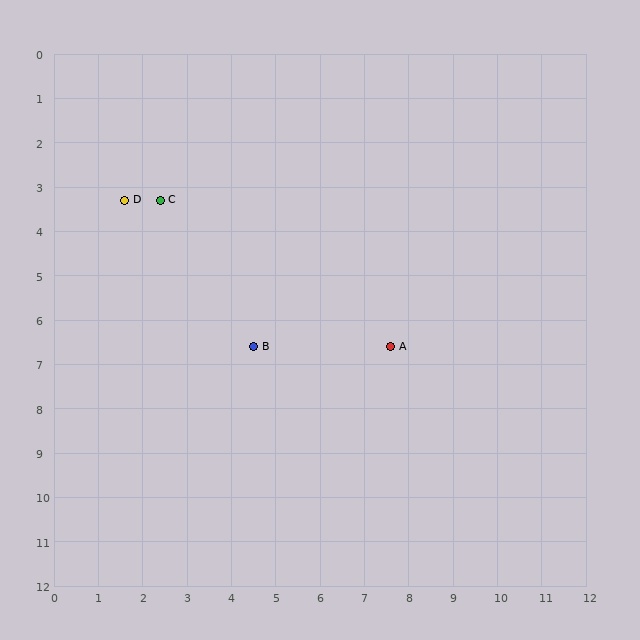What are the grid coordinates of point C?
Point C is at approximately (2.4, 3.3).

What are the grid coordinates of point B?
Point B is at approximately (4.5, 6.6).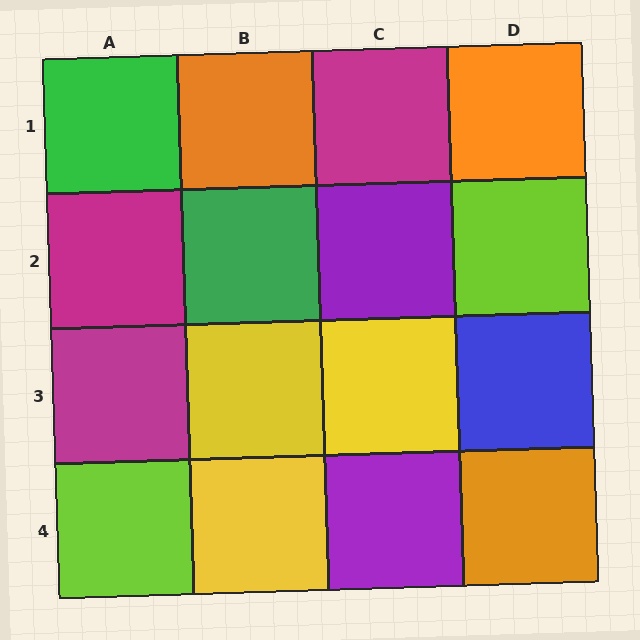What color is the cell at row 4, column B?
Yellow.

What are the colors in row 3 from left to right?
Magenta, yellow, yellow, blue.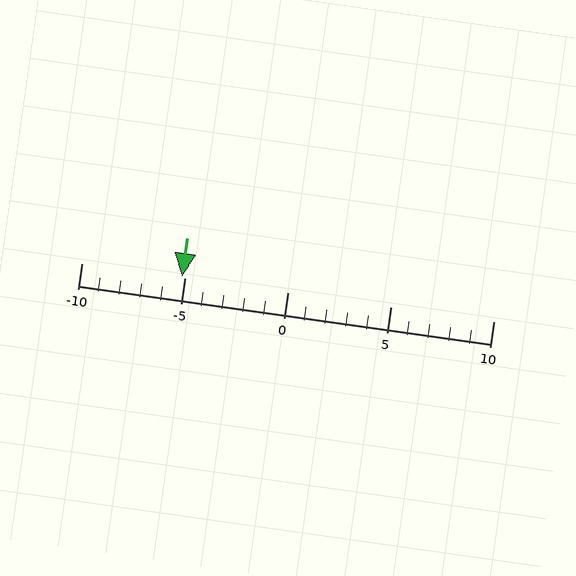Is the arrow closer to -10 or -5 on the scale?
The arrow is closer to -5.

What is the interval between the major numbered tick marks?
The major tick marks are spaced 5 units apart.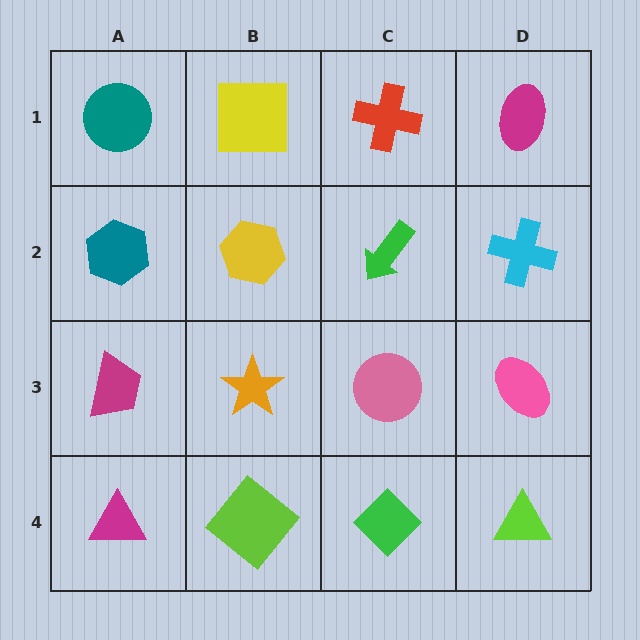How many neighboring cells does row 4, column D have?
2.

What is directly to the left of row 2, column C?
A yellow hexagon.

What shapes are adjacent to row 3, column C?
A green arrow (row 2, column C), a green diamond (row 4, column C), an orange star (row 3, column B), a pink ellipse (row 3, column D).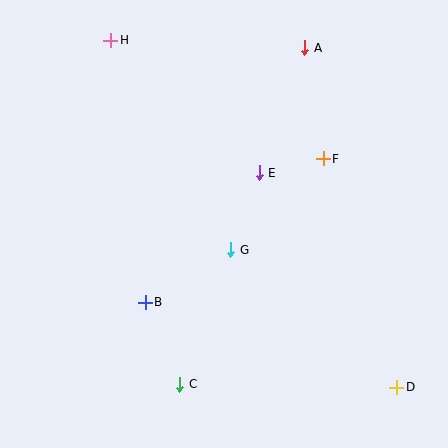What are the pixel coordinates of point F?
Point F is at (323, 159).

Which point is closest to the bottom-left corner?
Point C is closest to the bottom-left corner.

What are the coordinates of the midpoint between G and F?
The midpoint between G and F is at (277, 204).